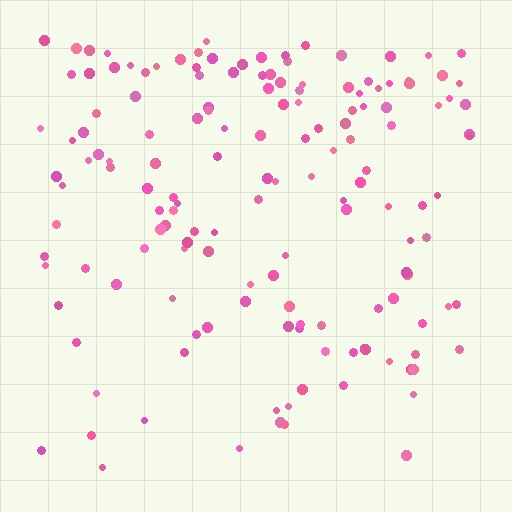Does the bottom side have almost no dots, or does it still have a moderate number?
Still a moderate number, just noticeably fewer than the top.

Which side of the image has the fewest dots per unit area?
The bottom.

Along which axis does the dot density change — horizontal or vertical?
Vertical.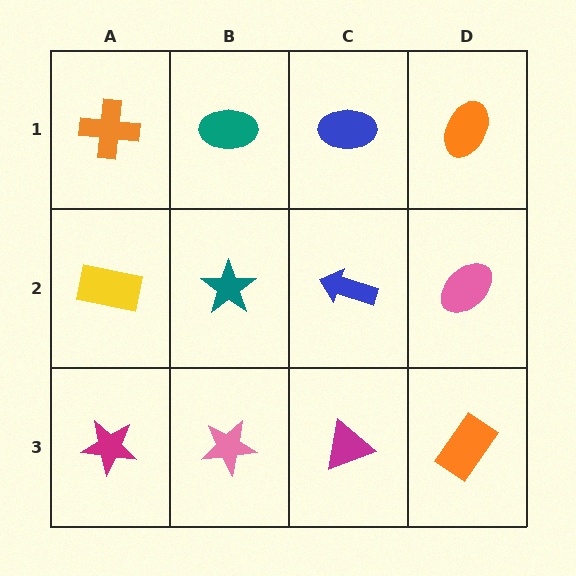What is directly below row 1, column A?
A yellow rectangle.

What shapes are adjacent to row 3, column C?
A blue arrow (row 2, column C), a pink star (row 3, column B), an orange rectangle (row 3, column D).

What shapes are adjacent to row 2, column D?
An orange ellipse (row 1, column D), an orange rectangle (row 3, column D), a blue arrow (row 2, column C).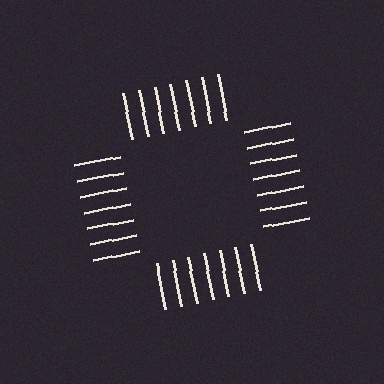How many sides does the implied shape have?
4 sides — the line-ends trace a square.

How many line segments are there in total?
28 — 7 along each of the 4 edges.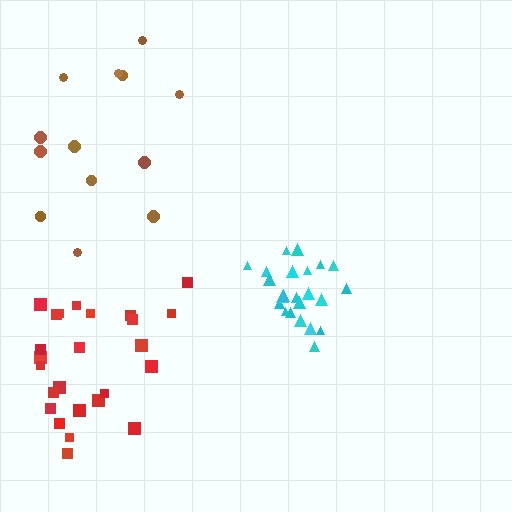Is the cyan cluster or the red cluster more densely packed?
Cyan.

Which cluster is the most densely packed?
Cyan.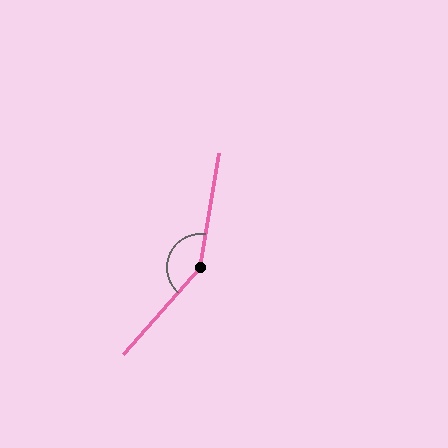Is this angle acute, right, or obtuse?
It is obtuse.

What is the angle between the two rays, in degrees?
Approximately 148 degrees.